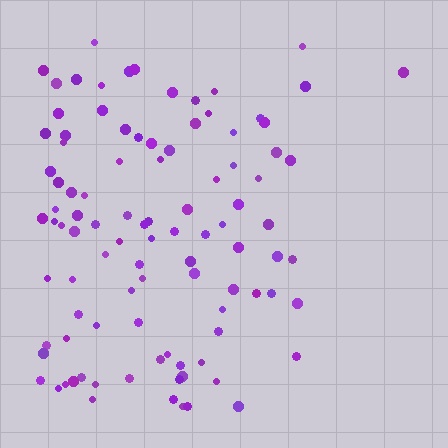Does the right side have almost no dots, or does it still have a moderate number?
Still a moderate number, just noticeably fewer than the left.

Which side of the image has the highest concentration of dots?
The left.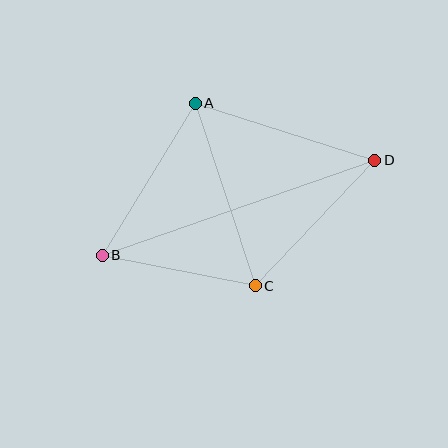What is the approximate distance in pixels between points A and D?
The distance between A and D is approximately 189 pixels.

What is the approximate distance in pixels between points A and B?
The distance between A and B is approximately 178 pixels.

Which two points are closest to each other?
Points B and C are closest to each other.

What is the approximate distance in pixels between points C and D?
The distance between C and D is approximately 173 pixels.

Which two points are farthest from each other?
Points B and D are farthest from each other.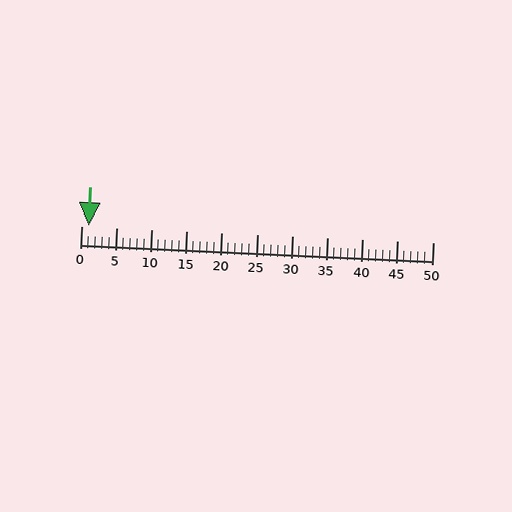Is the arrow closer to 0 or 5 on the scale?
The arrow is closer to 0.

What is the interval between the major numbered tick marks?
The major tick marks are spaced 5 units apart.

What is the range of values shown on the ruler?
The ruler shows values from 0 to 50.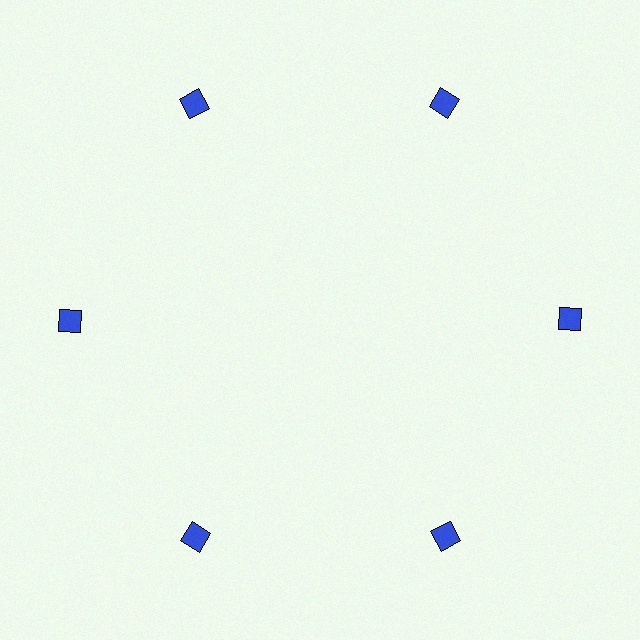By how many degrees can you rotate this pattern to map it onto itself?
The pattern maps onto itself every 60 degrees of rotation.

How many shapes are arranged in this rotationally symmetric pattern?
There are 6 shapes, arranged in 6 groups of 1.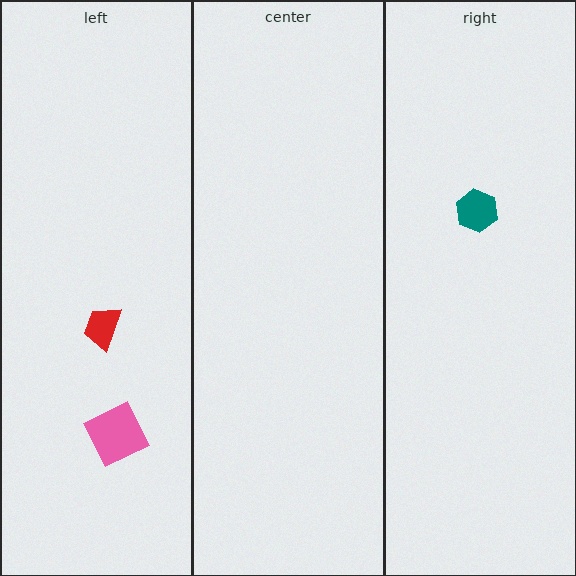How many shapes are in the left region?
2.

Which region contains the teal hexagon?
The right region.